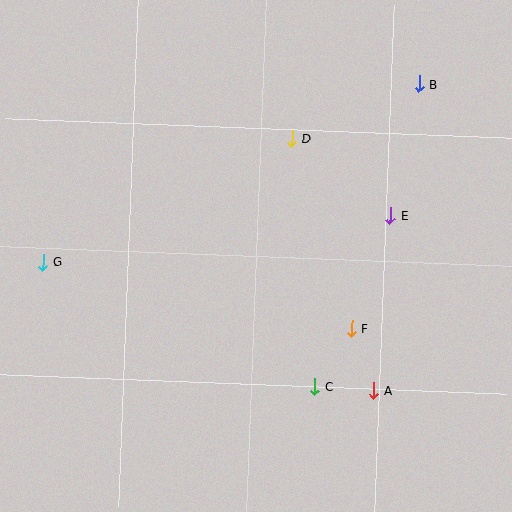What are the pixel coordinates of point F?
Point F is at (351, 329).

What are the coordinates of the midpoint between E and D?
The midpoint between E and D is at (341, 177).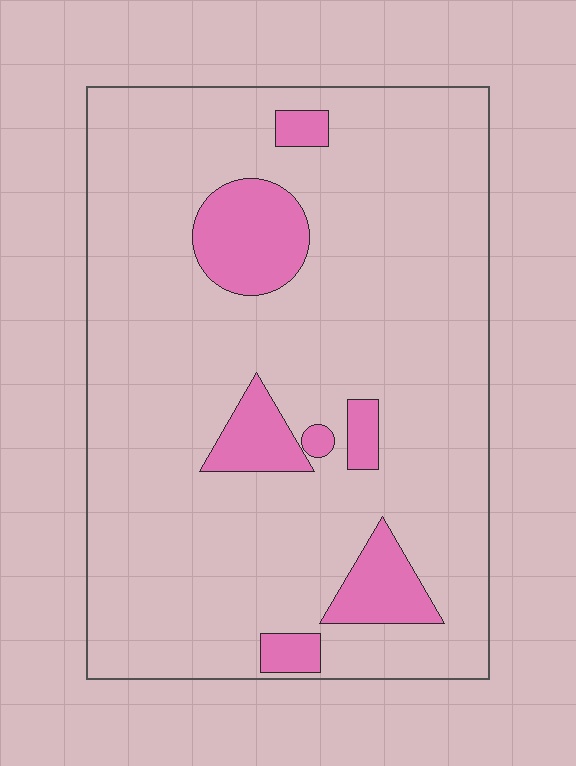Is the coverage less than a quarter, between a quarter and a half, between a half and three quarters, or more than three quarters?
Less than a quarter.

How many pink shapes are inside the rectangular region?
7.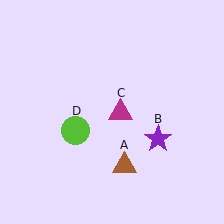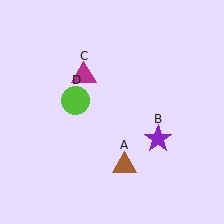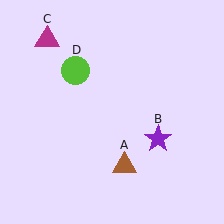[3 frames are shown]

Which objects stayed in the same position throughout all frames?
Brown triangle (object A) and purple star (object B) remained stationary.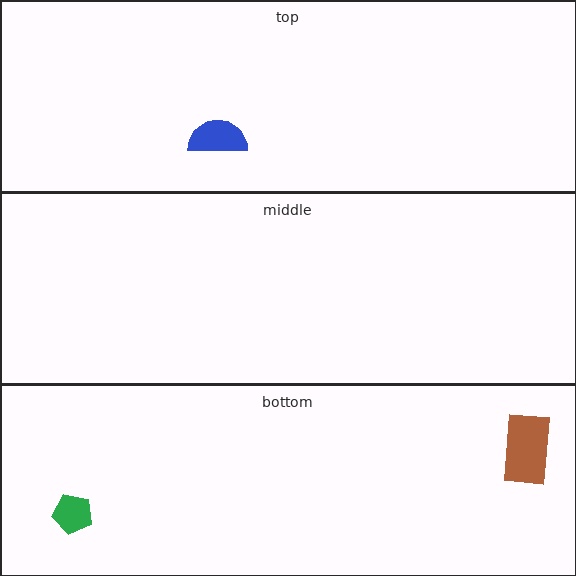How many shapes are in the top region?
1.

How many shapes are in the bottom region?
2.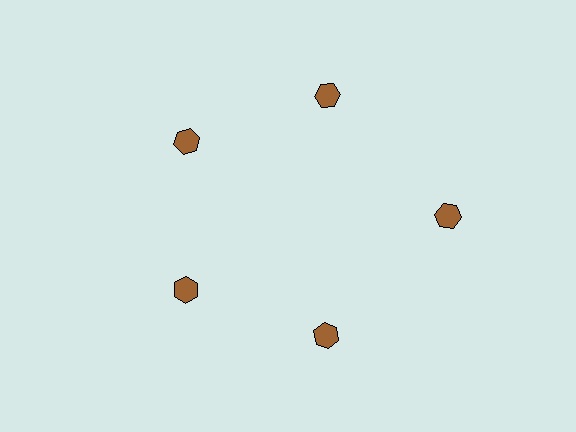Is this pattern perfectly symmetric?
No. The 5 brown hexagons are arranged in a ring, but one element near the 3 o'clock position is pushed outward from the center, breaking the 5-fold rotational symmetry.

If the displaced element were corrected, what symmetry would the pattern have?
It would have 5-fold rotational symmetry — the pattern would map onto itself every 72 degrees.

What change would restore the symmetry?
The symmetry would be restored by moving it inward, back onto the ring so that all 5 hexagons sit at equal angles and equal distance from the center.